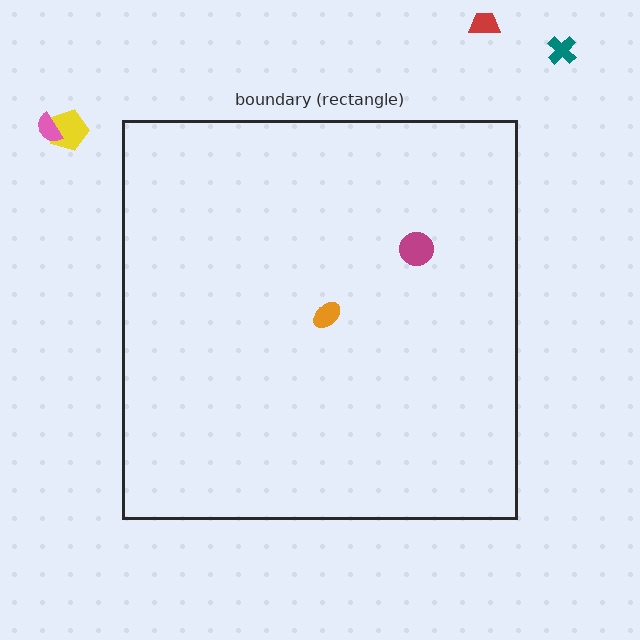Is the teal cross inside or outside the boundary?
Outside.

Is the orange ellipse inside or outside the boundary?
Inside.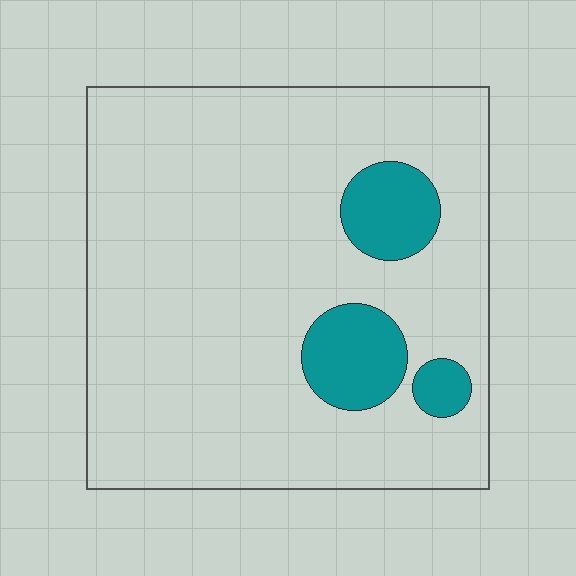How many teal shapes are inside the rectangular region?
3.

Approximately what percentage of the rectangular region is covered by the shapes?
Approximately 10%.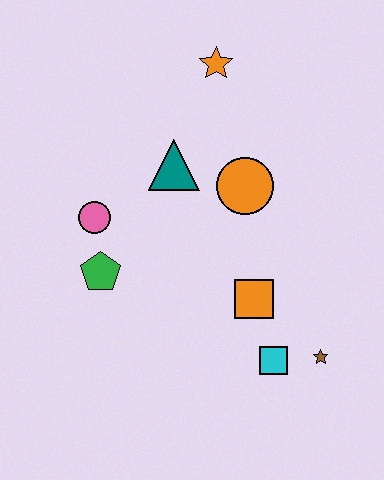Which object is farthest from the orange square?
The orange star is farthest from the orange square.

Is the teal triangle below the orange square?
No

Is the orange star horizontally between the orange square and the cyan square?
No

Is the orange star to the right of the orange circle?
No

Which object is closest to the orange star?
The teal triangle is closest to the orange star.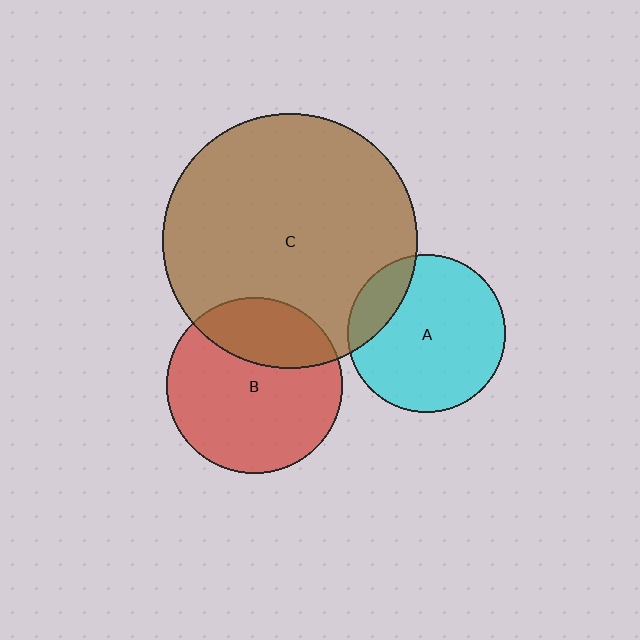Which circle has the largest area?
Circle C (brown).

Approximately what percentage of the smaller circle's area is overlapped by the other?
Approximately 15%.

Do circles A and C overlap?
Yes.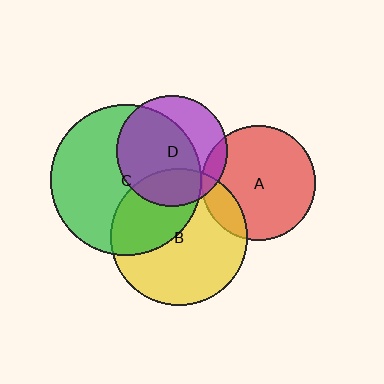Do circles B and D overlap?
Yes.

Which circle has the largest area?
Circle C (green).